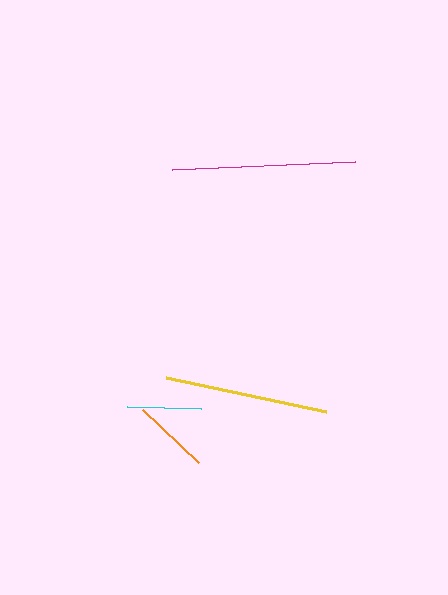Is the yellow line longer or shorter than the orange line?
The yellow line is longer than the orange line.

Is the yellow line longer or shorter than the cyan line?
The yellow line is longer than the cyan line.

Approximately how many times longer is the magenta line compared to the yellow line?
The magenta line is approximately 1.1 times the length of the yellow line.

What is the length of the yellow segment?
The yellow segment is approximately 164 pixels long.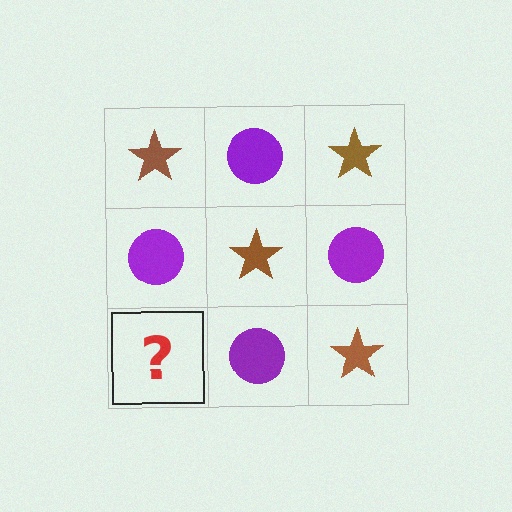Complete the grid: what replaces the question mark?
The question mark should be replaced with a brown star.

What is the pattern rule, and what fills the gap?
The rule is that it alternates brown star and purple circle in a checkerboard pattern. The gap should be filled with a brown star.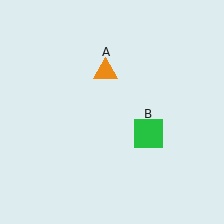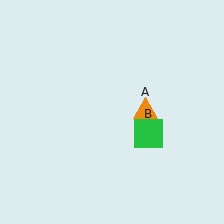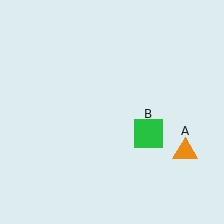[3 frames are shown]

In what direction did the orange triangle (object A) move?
The orange triangle (object A) moved down and to the right.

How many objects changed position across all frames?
1 object changed position: orange triangle (object A).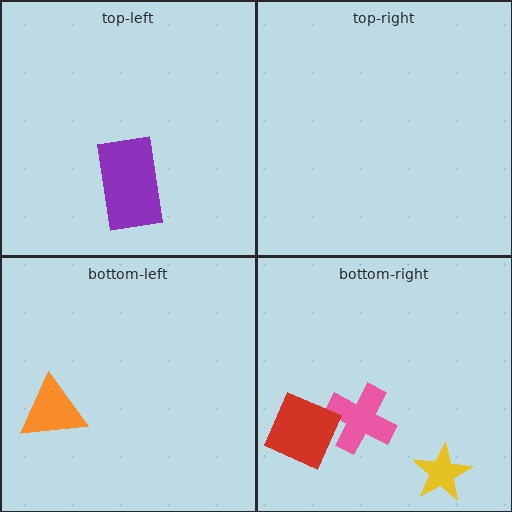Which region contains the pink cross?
The bottom-right region.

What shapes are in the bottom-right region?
The yellow star, the pink cross, the red diamond.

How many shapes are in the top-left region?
1.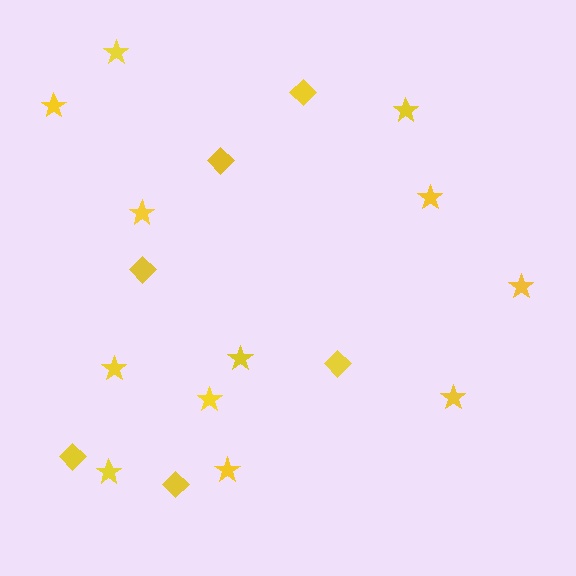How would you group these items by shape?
There are 2 groups: one group of diamonds (6) and one group of stars (12).